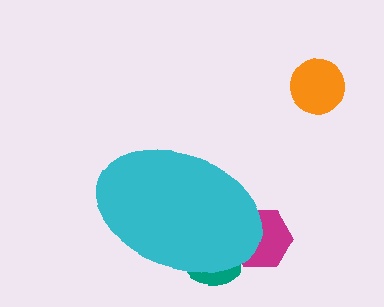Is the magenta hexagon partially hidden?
Yes, the magenta hexagon is partially hidden behind the cyan ellipse.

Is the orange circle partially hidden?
No, the orange circle is fully visible.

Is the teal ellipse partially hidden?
Yes, the teal ellipse is partially hidden behind the cyan ellipse.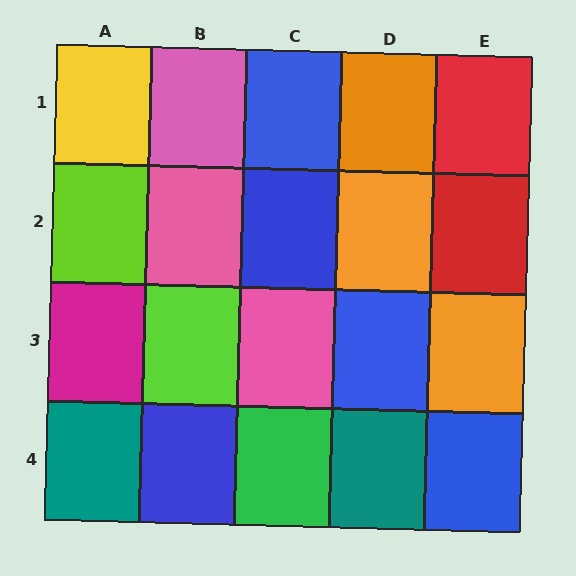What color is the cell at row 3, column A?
Magenta.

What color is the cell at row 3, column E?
Orange.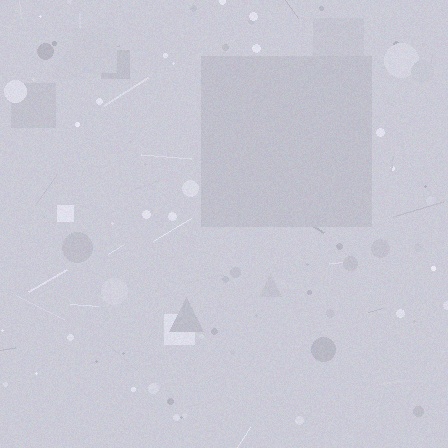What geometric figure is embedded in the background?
A square is embedded in the background.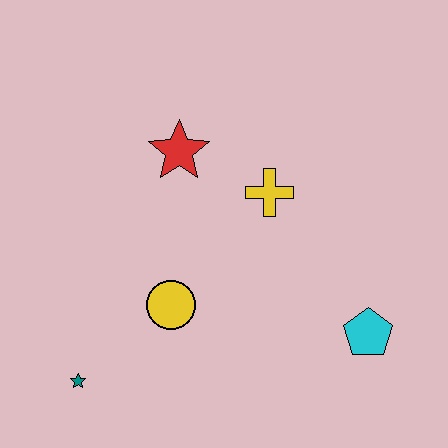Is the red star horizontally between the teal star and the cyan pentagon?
Yes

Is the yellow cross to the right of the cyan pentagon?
No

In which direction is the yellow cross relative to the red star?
The yellow cross is to the right of the red star.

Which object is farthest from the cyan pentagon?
The teal star is farthest from the cyan pentagon.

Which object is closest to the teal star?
The yellow circle is closest to the teal star.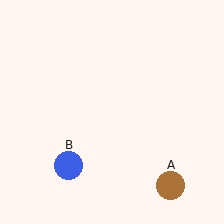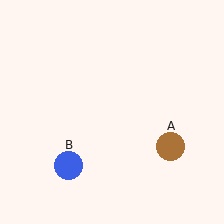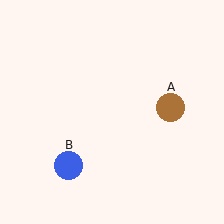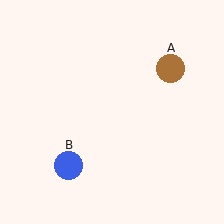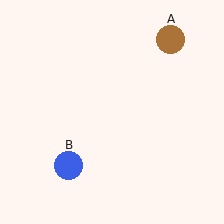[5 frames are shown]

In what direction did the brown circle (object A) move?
The brown circle (object A) moved up.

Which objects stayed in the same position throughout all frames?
Blue circle (object B) remained stationary.